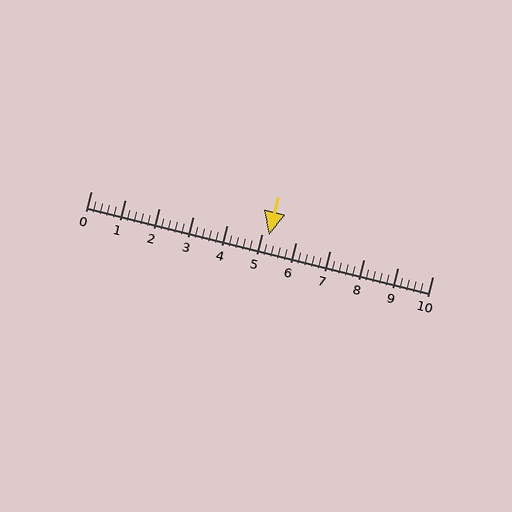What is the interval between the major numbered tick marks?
The major tick marks are spaced 1 units apart.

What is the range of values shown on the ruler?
The ruler shows values from 0 to 10.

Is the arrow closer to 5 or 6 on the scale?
The arrow is closer to 5.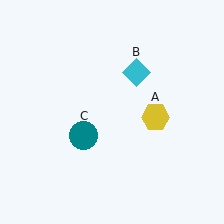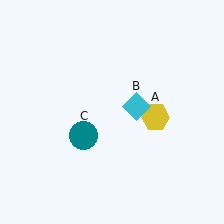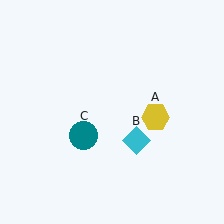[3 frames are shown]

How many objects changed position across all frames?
1 object changed position: cyan diamond (object B).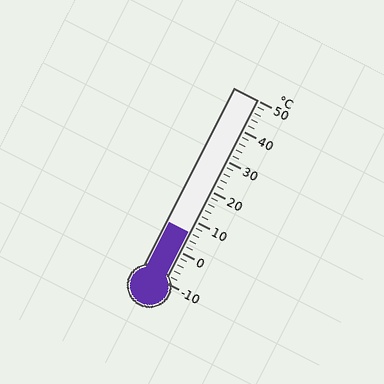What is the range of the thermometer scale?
The thermometer scale ranges from -10°C to 50°C.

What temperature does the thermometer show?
The thermometer shows approximately 6°C.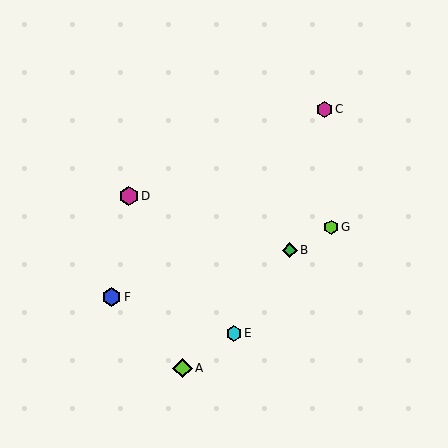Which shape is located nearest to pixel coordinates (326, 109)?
The magenta hexagon (labeled C) at (324, 109) is nearest to that location.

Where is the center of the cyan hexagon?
The center of the cyan hexagon is at (234, 333).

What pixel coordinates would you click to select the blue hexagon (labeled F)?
Click at (112, 297) to select the blue hexagon F.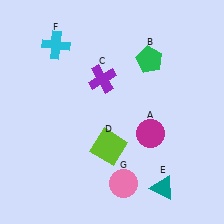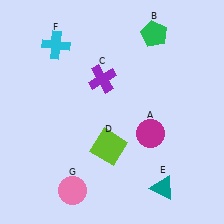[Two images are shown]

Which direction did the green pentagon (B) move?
The green pentagon (B) moved up.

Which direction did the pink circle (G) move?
The pink circle (G) moved left.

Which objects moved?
The objects that moved are: the green pentagon (B), the pink circle (G).